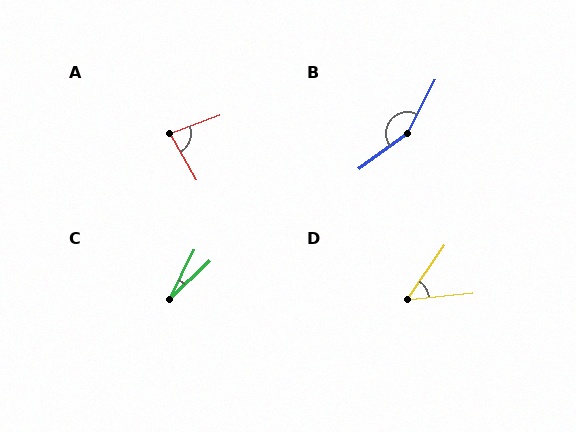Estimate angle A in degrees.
Approximately 80 degrees.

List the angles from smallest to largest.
C (20°), D (50°), A (80°), B (153°).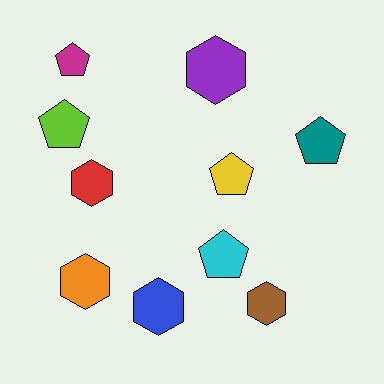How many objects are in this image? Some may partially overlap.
There are 10 objects.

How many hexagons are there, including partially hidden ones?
There are 5 hexagons.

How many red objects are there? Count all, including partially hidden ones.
There is 1 red object.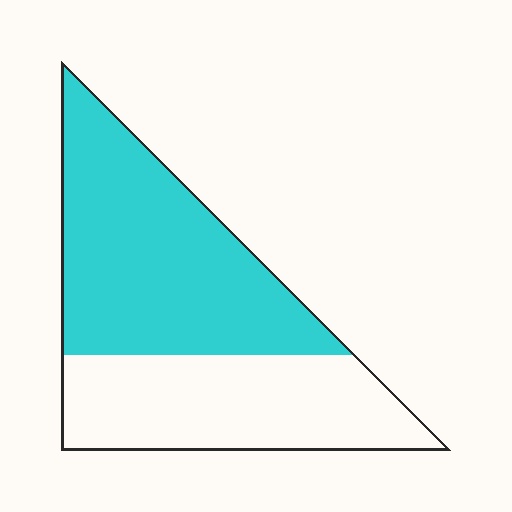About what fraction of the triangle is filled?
About three fifths (3/5).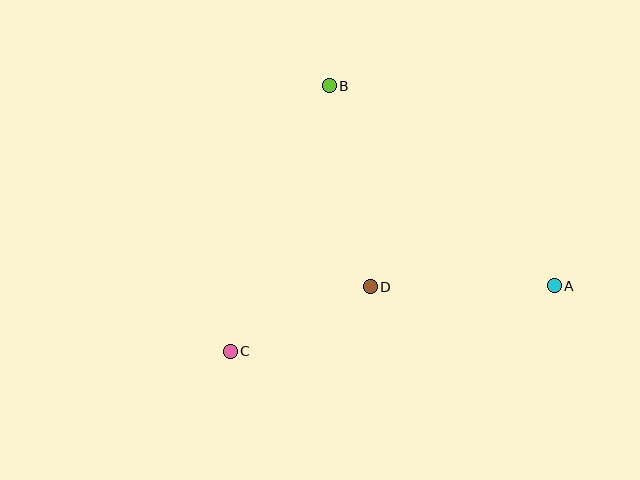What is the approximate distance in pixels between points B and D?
The distance between B and D is approximately 205 pixels.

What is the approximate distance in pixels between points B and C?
The distance between B and C is approximately 283 pixels.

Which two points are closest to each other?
Points C and D are closest to each other.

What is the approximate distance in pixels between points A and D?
The distance between A and D is approximately 184 pixels.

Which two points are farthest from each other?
Points A and C are farthest from each other.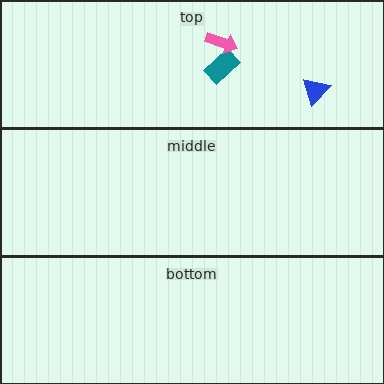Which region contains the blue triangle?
The top region.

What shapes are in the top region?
The blue triangle, the teal rectangle, the pink arrow.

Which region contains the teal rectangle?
The top region.